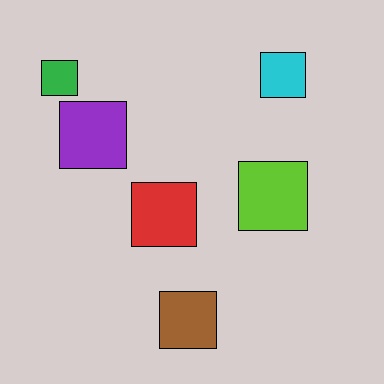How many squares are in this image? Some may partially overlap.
There are 6 squares.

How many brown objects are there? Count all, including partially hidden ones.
There is 1 brown object.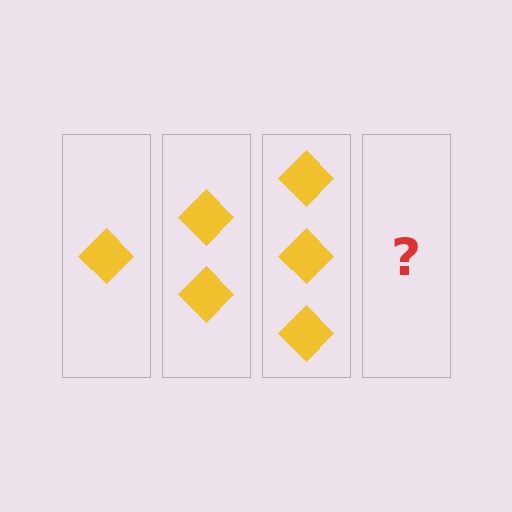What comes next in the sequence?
The next element should be 4 diamonds.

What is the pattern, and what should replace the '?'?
The pattern is that each step adds one more diamond. The '?' should be 4 diamonds.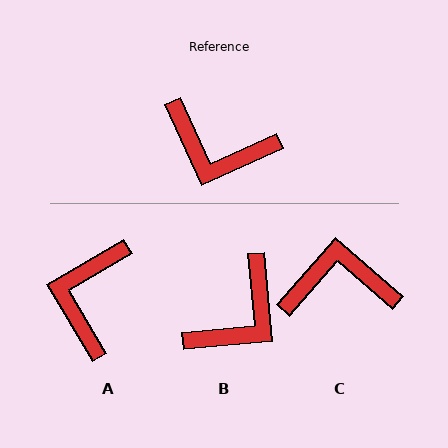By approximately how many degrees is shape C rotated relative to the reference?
Approximately 155 degrees clockwise.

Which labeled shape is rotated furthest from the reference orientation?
C, about 155 degrees away.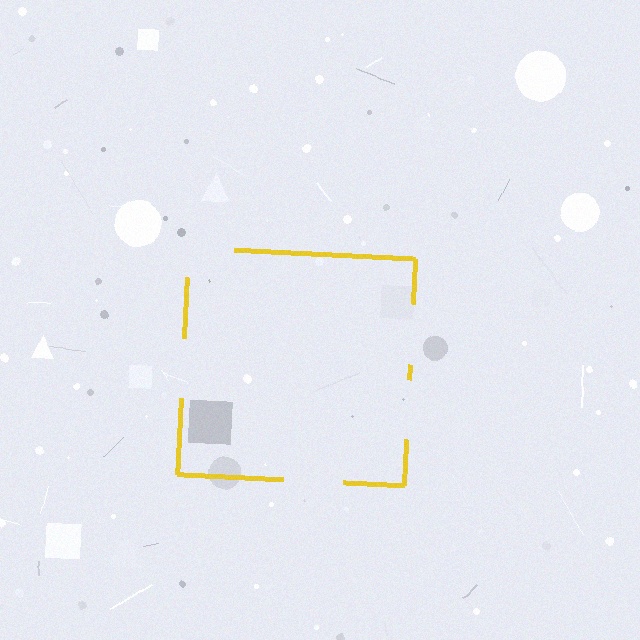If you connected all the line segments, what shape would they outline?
They would outline a square.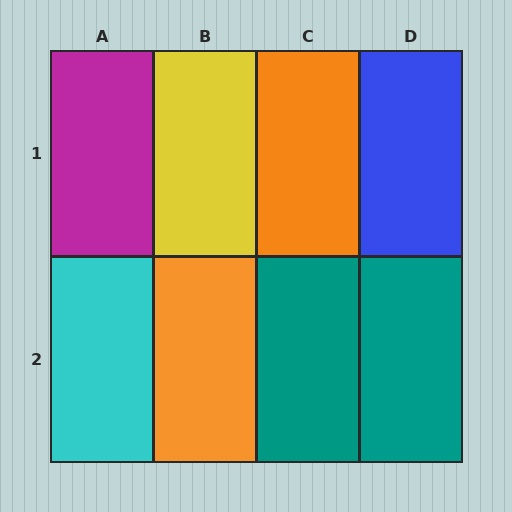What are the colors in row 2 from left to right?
Cyan, orange, teal, teal.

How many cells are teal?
2 cells are teal.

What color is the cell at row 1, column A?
Magenta.